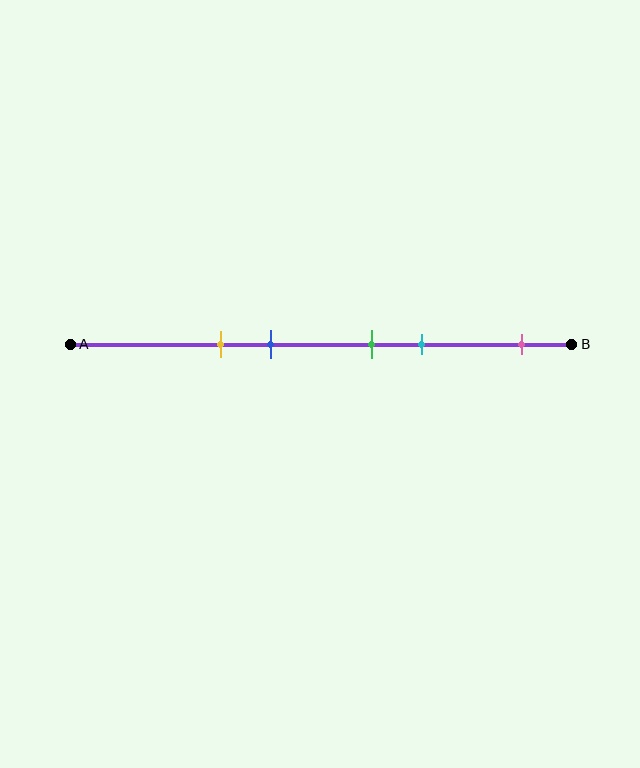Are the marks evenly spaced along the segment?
No, the marks are not evenly spaced.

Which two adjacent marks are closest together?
The green and cyan marks are the closest adjacent pair.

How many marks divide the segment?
There are 5 marks dividing the segment.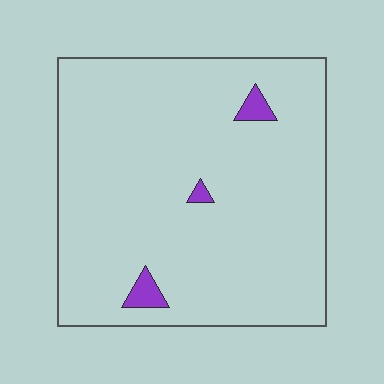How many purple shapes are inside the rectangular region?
3.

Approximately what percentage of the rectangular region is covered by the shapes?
Approximately 5%.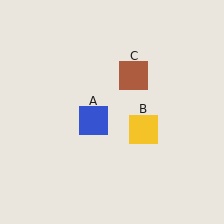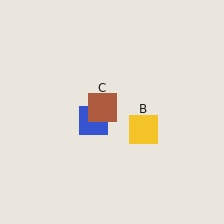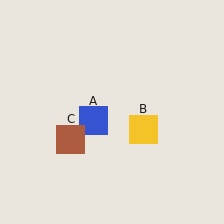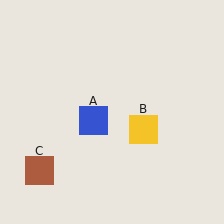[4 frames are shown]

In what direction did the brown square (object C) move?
The brown square (object C) moved down and to the left.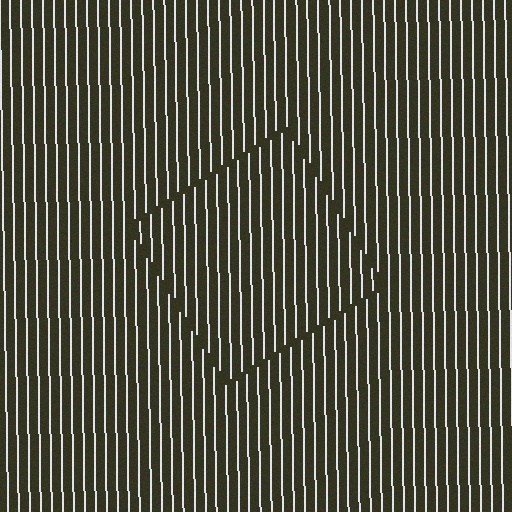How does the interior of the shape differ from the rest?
The interior of the shape contains the same grating, shifted by half a period — the contour is defined by the phase discontinuity where line-ends from the inner and outer gratings abut.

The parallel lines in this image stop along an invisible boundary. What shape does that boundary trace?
An illusory square. The interior of the shape contains the same grating, shifted by half a period — the contour is defined by the phase discontinuity where line-ends from the inner and outer gratings abut.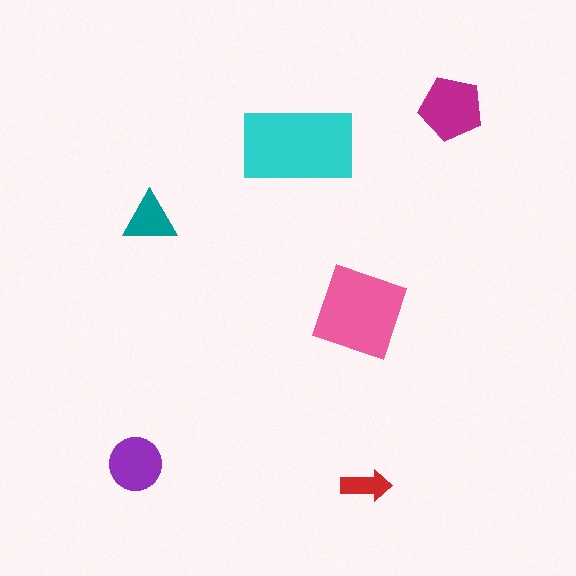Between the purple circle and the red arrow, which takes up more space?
The purple circle.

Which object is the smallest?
The red arrow.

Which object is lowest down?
The red arrow is bottommost.